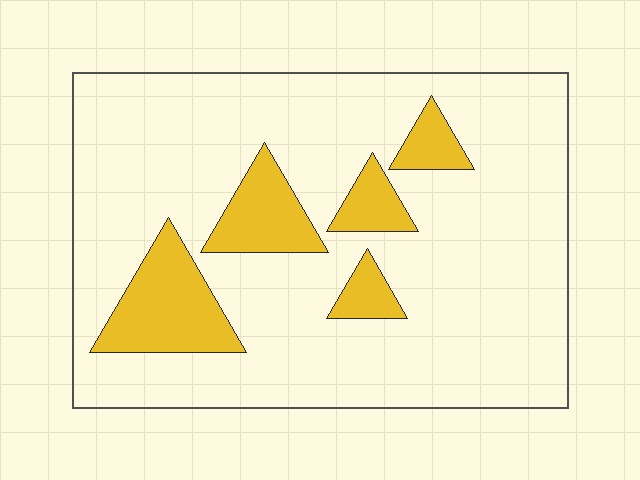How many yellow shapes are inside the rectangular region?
5.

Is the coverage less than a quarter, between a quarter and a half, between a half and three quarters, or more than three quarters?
Less than a quarter.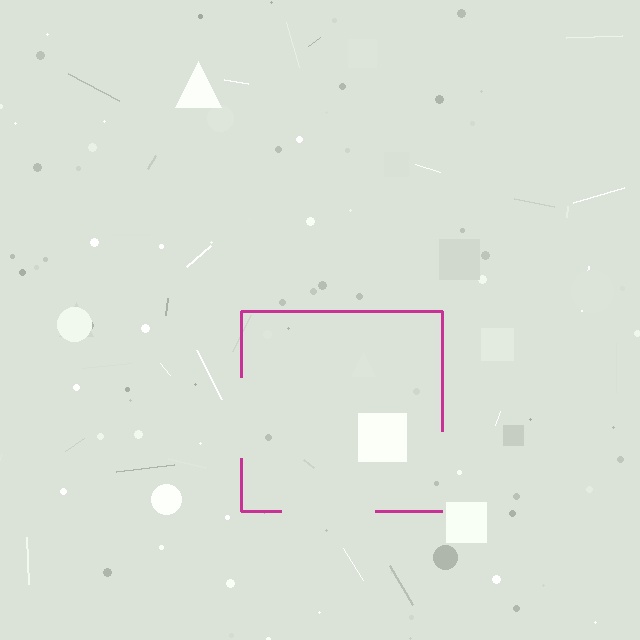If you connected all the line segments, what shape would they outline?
They would outline a square.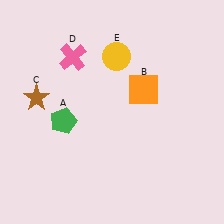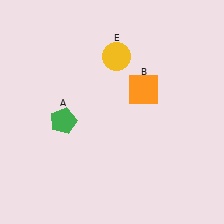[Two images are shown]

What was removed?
The brown star (C), the pink cross (D) were removed in Image 2.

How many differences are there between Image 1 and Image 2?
There are 2 differences between the two images.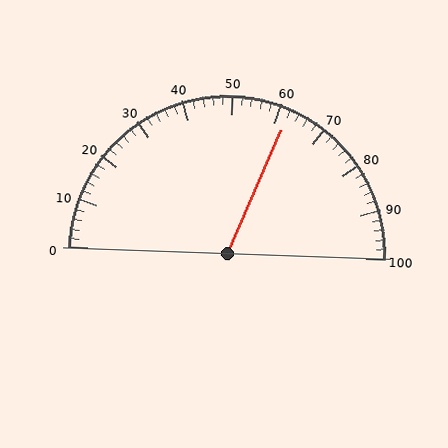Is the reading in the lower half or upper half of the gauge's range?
The reading is in the upper half of the range (0 to 100).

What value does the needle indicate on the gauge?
The needle indicates approximately 62.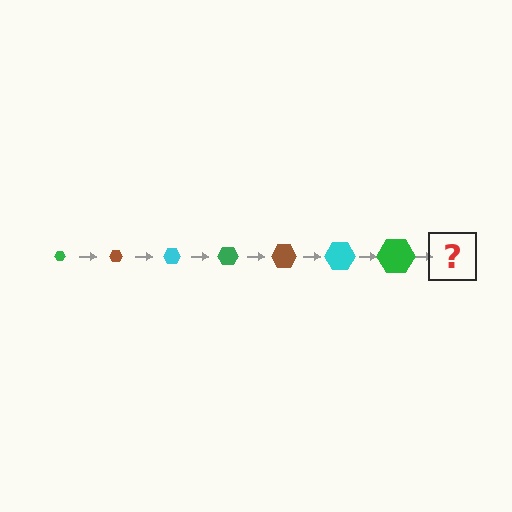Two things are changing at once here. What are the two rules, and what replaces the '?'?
The two rules are that the hexagon grows larger each step and the color cycles through green, brown, and cyan. The '?' should be a brown hexagon, larger than the previous one.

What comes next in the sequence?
The next element should be a brown hexagon, larger than the previous one.